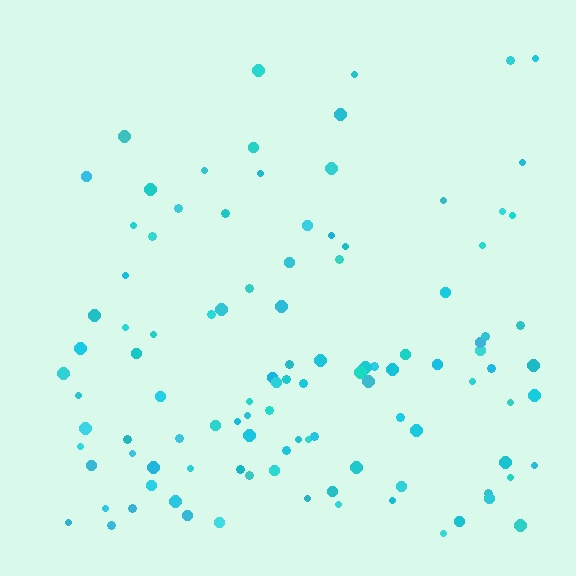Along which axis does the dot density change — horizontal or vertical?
Vertical.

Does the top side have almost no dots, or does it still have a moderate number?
Still a moderate number, just noticeably fewer than the bottom.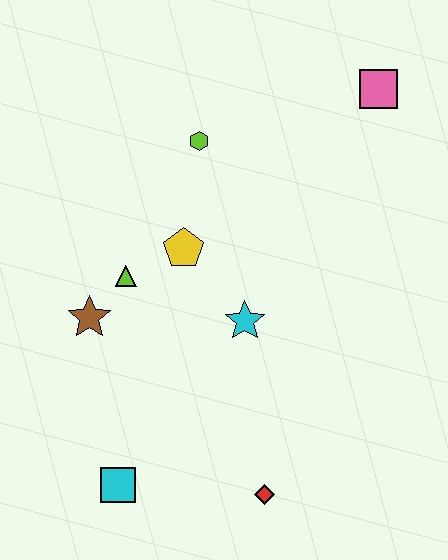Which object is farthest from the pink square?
The cyan square is farthest from the pink square.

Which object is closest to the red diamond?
The cyan square is closest to the red diamond.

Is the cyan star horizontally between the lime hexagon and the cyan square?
No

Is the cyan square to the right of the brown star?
Yes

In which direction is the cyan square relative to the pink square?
The cyan square is below the pink square.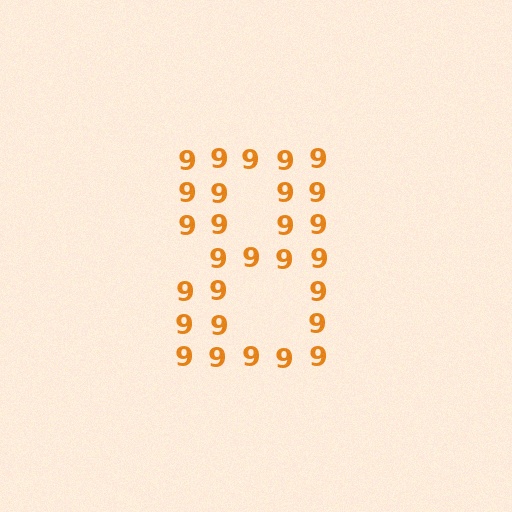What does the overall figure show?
The overall figure shows the digit 8.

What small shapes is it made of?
It is made of small digit 9's.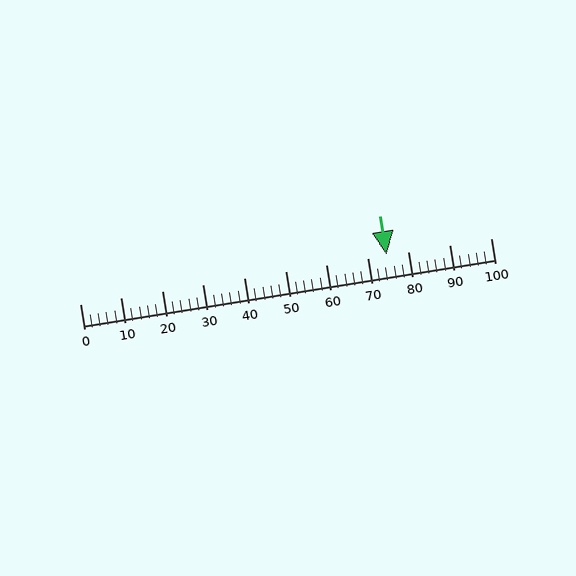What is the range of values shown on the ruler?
The ruler shows values from 0 to 100.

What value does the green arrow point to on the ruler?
The green arrow points to approximately 75.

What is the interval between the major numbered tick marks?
The major tick marks are spaced 10 units apart.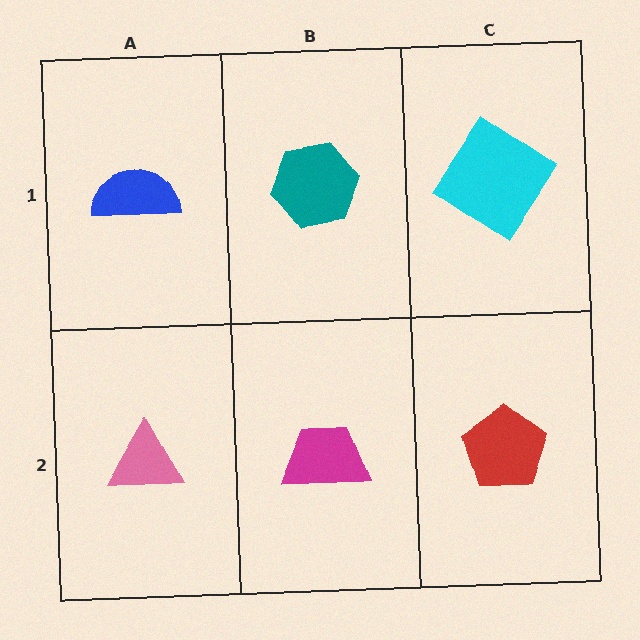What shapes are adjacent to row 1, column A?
A pink triangle (row 2, column A), a teal hexagon (row 1, column B).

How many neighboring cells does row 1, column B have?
3.